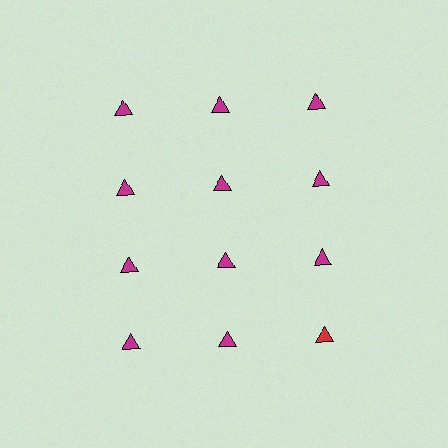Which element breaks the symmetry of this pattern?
The red triangle in the fourth row, center column breaks the symmetry. All other shapes are magenta triangles.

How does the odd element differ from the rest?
It has a different color: red instead of magenta.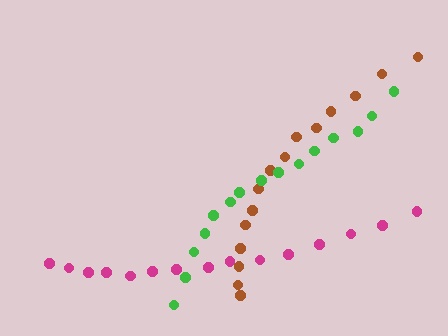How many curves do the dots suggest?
There are 3 distinct paths.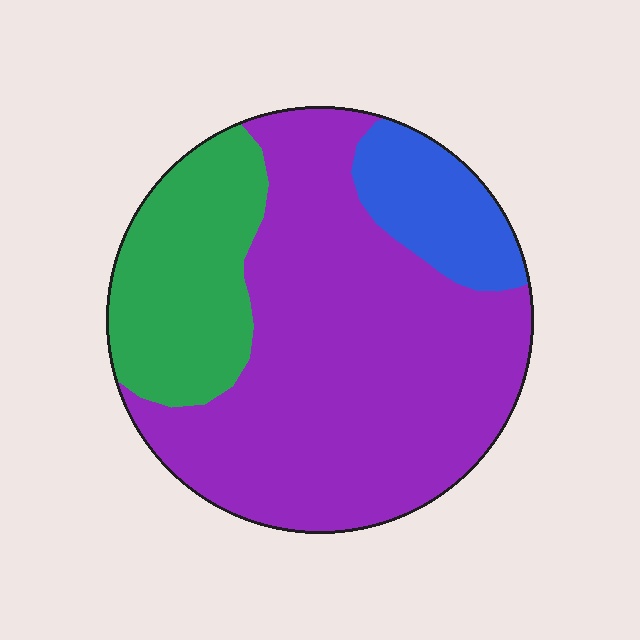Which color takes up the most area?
Purple, at roughly 65%.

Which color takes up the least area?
Blue, at roughly 15%.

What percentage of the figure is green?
Green takes up less than a quarter of the figure.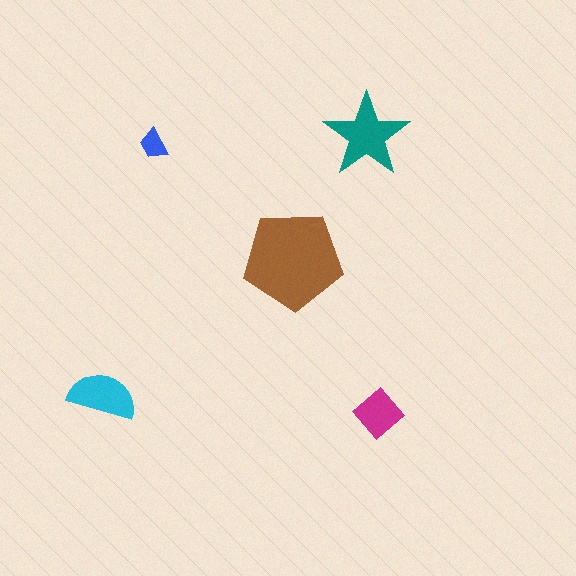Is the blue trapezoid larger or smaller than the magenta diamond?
Smaller.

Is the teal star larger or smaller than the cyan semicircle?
Larger.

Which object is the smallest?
The blue trapezoid.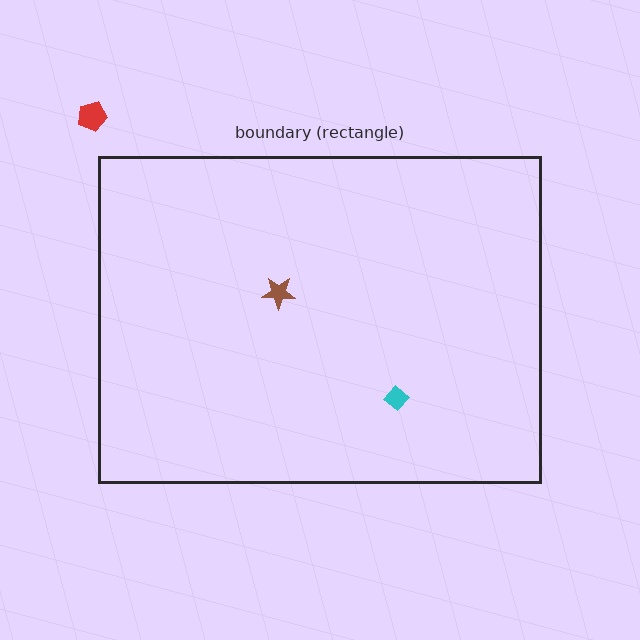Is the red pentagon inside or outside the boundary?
Outside.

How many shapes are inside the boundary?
2 inside, 1 outside.